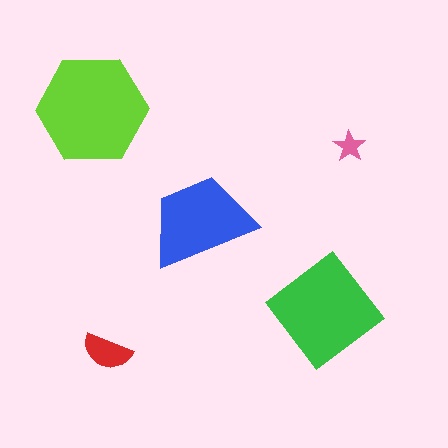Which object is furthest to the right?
The pink star is rightmost.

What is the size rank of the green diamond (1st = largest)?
2nd.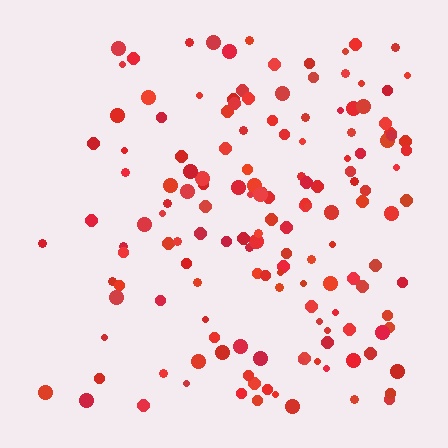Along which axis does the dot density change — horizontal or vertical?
Horizontal.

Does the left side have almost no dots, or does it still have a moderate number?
Still a moderate number, just noticeably fewer than the right.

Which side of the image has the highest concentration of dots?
The right.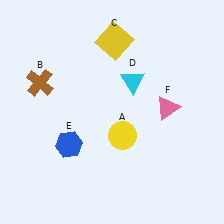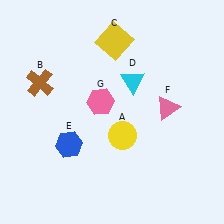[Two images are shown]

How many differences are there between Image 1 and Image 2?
There is 1 difference between the two images.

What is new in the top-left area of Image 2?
A pink hexagon (G) was added in the top-left area of Image 2.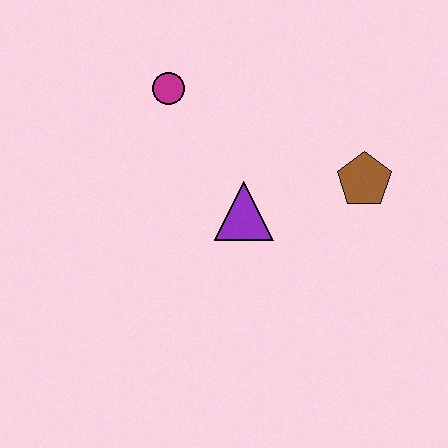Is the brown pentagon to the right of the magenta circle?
Yes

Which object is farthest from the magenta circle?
The brown pentagon is farthest from the magenta circle.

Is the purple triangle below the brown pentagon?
Yes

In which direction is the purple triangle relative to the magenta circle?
The purple triangle is below the magenta circle.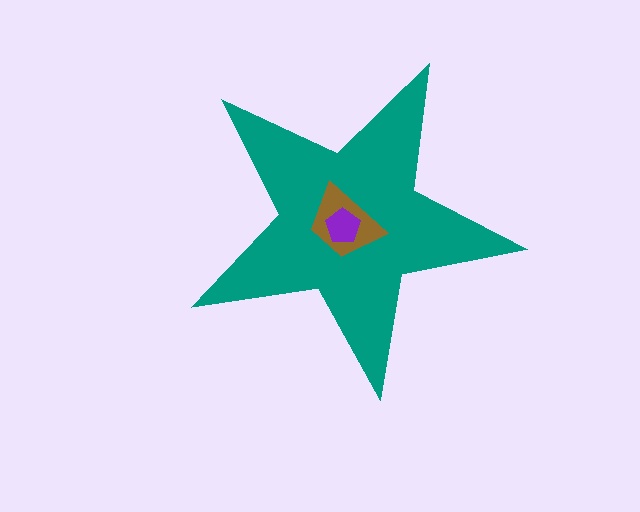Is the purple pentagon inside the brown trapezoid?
Yes.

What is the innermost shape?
The purple pentagon.